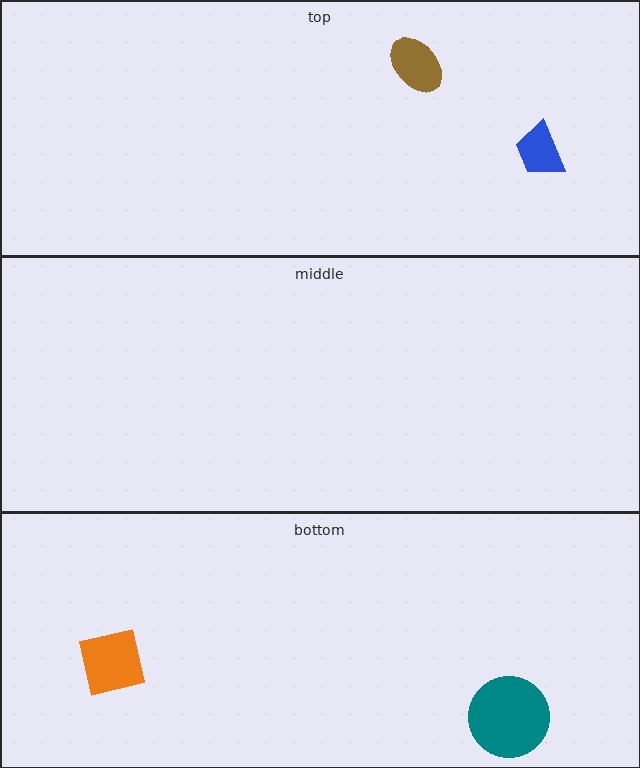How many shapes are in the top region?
2.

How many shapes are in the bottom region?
2.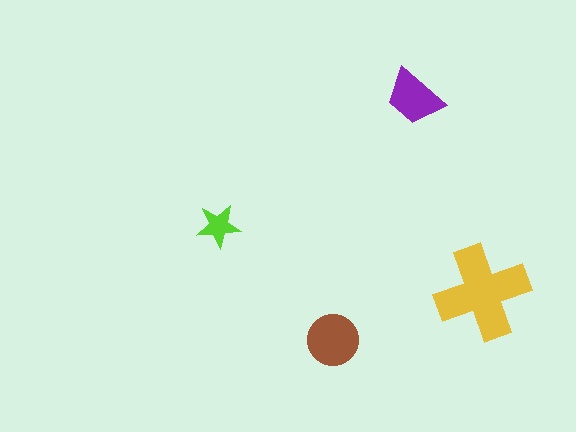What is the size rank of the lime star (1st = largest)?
4th.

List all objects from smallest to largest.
The lime star, the purple trapezoid, the brown circle, the yellow cross.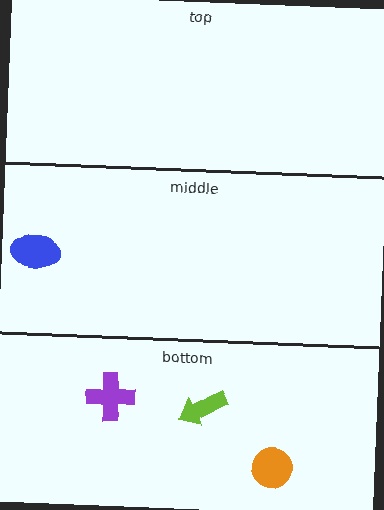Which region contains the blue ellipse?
The middle region.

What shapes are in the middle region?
The blue ellipse.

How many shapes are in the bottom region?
3.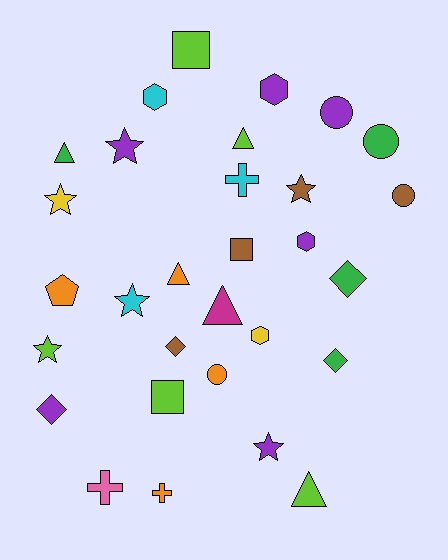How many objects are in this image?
There are 30 objects.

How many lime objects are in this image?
There are 5 lime objects.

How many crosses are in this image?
There are 3 crosses.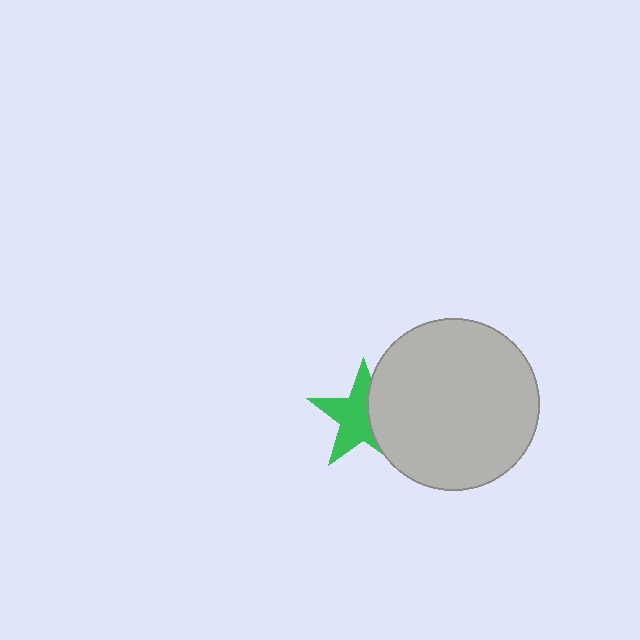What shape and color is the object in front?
The object in front is a light gray circle.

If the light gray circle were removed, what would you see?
You would see the complete green star.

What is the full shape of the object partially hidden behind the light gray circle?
The partially hidden object is a green star.